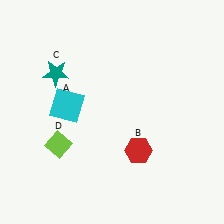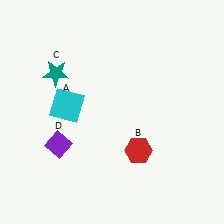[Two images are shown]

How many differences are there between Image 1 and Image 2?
There is 1 difference between the two images.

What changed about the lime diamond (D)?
In Image 1, D is lime. In Image 2, it changed to purple.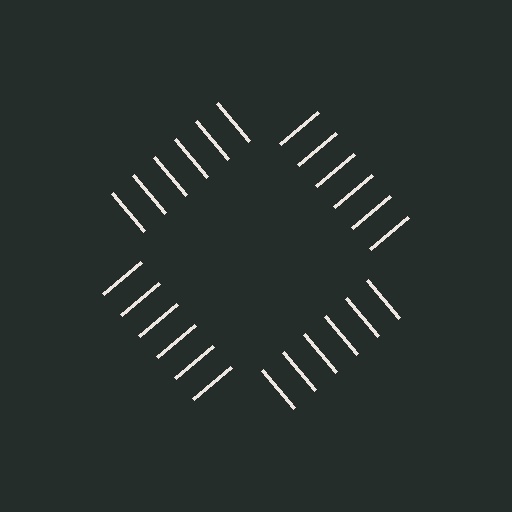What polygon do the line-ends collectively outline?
An illusory square — the line segments terminate on its edges but no continuous stroke is drawn.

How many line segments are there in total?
24 — 6 along each of the 4 edges.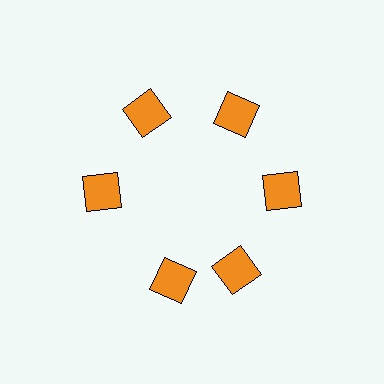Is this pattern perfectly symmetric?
No. The 6 orange squares are arranged in a ring, but one element near the 7 o'clock position is rotated out of alignment along the ring, breaking the 6-fold rotational symmetry.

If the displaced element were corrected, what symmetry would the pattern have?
It would have 6-fold rotational symmetry — the pattern would map onto itself every 60 degrees.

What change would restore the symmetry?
The symmetry would be restored by rotating it back into even spacing with its neighbors so that all 6 squares sit at equal angles and equal distance from the center.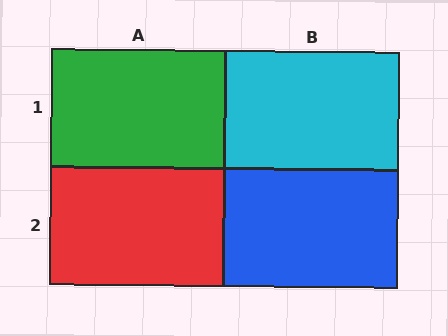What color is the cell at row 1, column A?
Green.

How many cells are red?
1 cell is red.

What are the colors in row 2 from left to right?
Red, blue.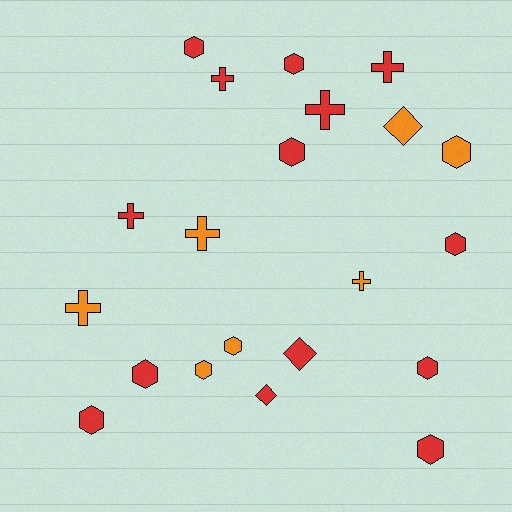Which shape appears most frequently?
Hexagon, with 11 objects.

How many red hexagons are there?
There are 8 red hexagons.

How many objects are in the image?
There are 21 objects.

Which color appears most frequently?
Red, with 14 objects.